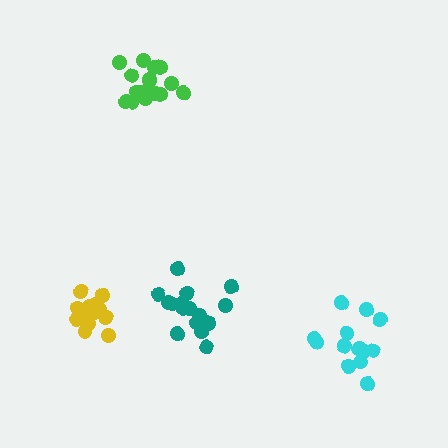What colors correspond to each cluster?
The clusters are colored: teal, yellow, green, cyan.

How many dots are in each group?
Group 1: 16 dots, Group 2: 18 dots, Group 3: 18 dots, Group 4: 13 dots (65 total).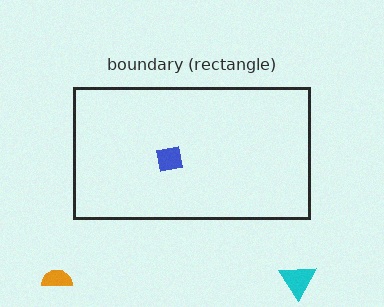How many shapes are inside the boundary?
1 inside, 2 outside.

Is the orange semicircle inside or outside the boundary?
Outside.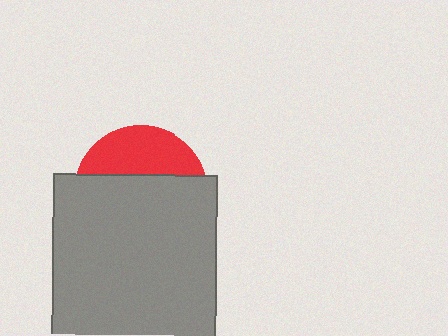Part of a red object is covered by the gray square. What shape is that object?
It is a circle.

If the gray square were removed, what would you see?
You would see the complete red circle.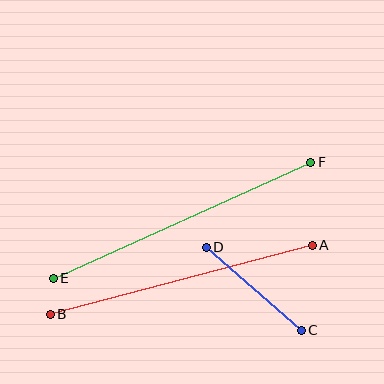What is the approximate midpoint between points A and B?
The midpoint is at approximately (181, 280) pixels.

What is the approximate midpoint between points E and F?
The midpoint is at approximately (182, 220) pixels.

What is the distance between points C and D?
The distance is approximately 126 pixels.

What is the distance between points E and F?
The distance is approximately 282 pixels.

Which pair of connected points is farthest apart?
Points E and F are farthest apart.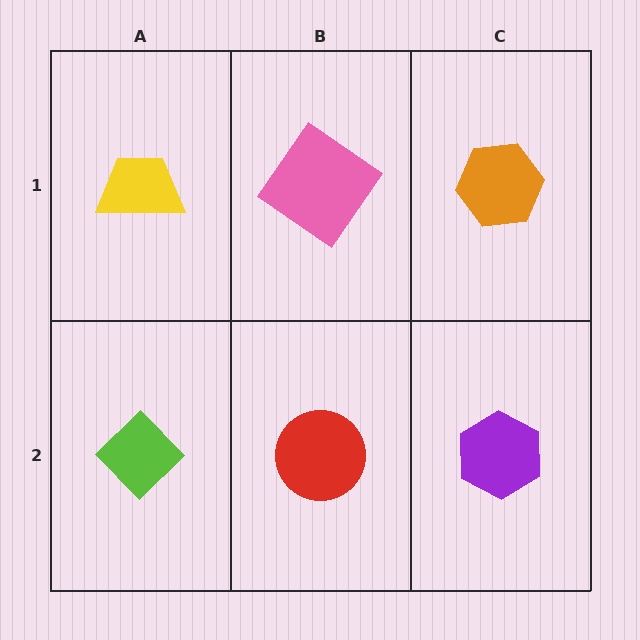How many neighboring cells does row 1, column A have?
2.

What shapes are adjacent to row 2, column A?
A yellow trapezoid (row 1, column A), a red circle (row 2, column B).